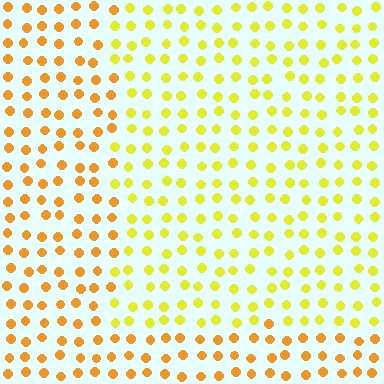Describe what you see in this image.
The image is filled with small orange elements in a uniform arrangement. A rectangle-shaped region is visible where the elements are tinted to a slightly different hue, forming a subtle color boundary.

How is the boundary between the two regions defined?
The boundary is defined purely by a slight shift in hue (about 30 degrees). Spacing, size, and orientation are identical on both sides.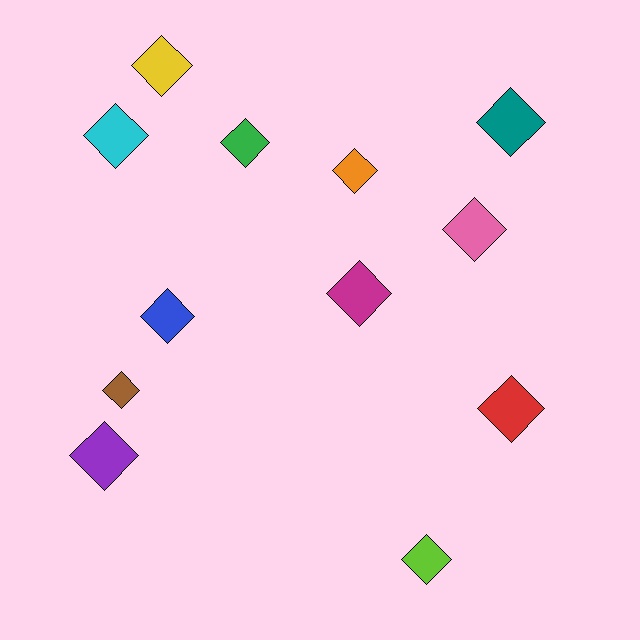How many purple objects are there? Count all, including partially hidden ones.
There is 1 purple object.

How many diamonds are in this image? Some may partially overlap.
There are 12 diamonds.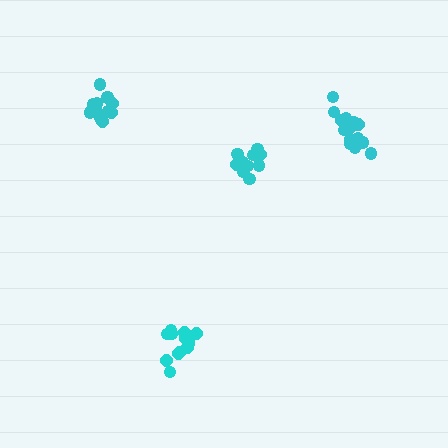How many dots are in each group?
Group 1: 15 dots, Group 2: 12 dots, Group 3: 14 dots, Group 4: 15 dots (56 total).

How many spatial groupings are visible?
There are 4 spatial groupings.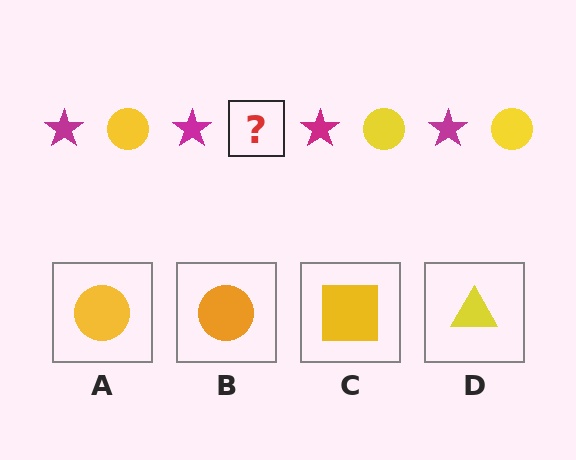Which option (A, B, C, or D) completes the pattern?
A.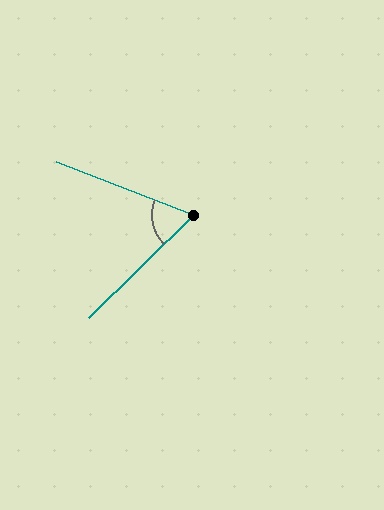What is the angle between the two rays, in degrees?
Approximately 66 degrees.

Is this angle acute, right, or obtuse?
It is acute.